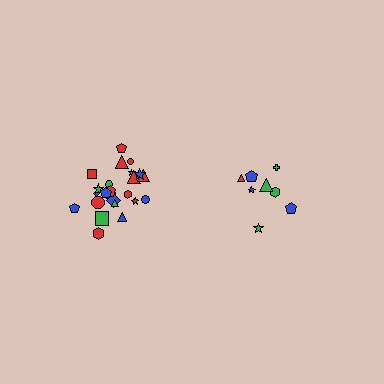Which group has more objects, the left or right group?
The left group.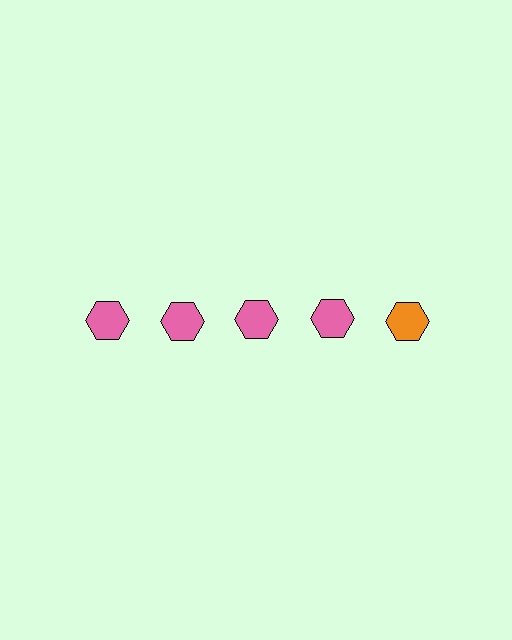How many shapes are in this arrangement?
There are 5 shapes arranged in a grid pattern.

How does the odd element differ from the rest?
It has a different color: orange instead of pink.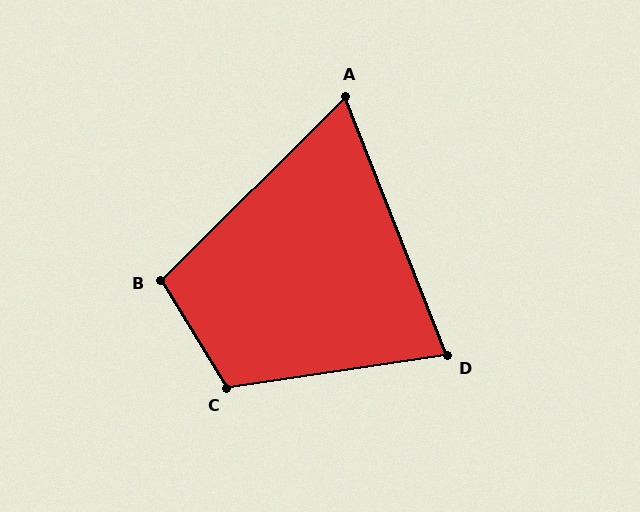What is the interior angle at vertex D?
Approximately 77 degrees (acute).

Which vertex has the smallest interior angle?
A, at approximately 67 degrees.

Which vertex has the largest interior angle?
C, at approximately 113 degrees.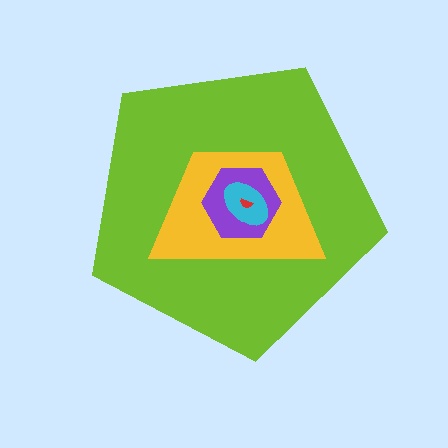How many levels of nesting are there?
5.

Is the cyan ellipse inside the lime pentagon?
Yes.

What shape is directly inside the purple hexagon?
The cyan ellipse.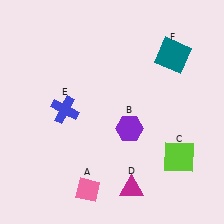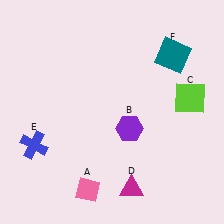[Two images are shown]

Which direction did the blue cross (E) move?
The blue cross (E) moved down.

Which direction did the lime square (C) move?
The lime square (C) moved up.